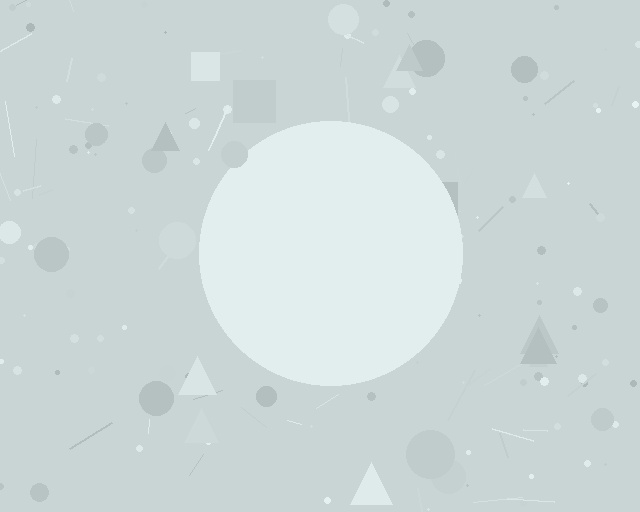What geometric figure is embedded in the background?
A circle is embedded in the background.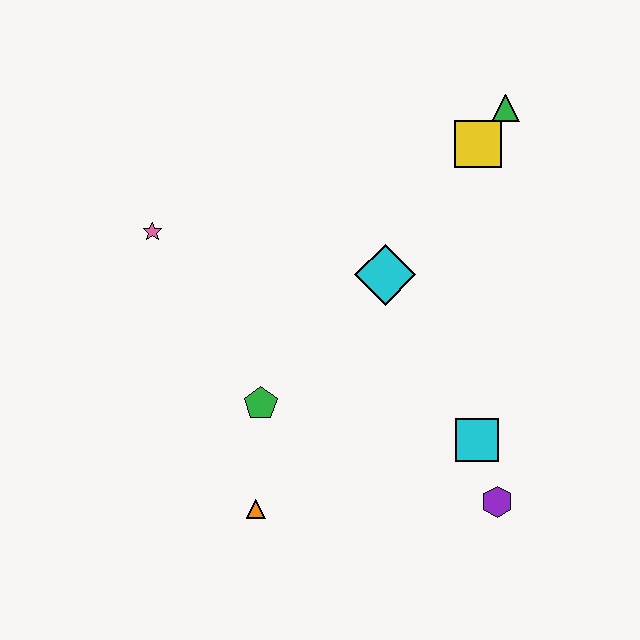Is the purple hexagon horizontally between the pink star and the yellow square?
No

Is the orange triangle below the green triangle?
Yes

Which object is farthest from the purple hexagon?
The pink star is farthest from the purple hexagon.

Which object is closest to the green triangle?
The yellow square is closest to the green triangle.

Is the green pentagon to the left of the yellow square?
Yes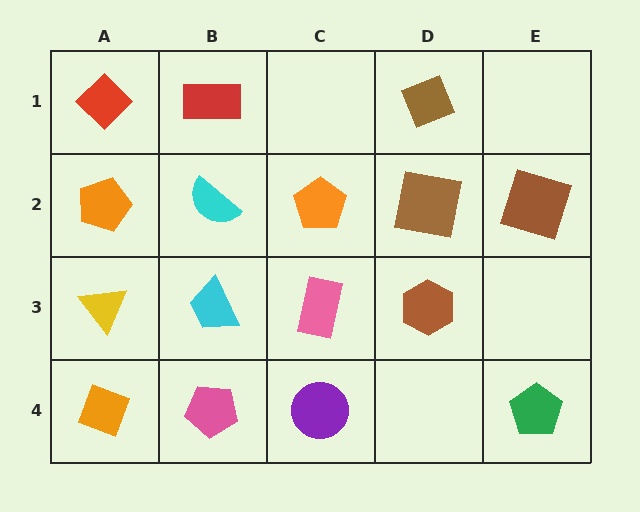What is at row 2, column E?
A brown square.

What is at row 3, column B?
A cyan trapezoid.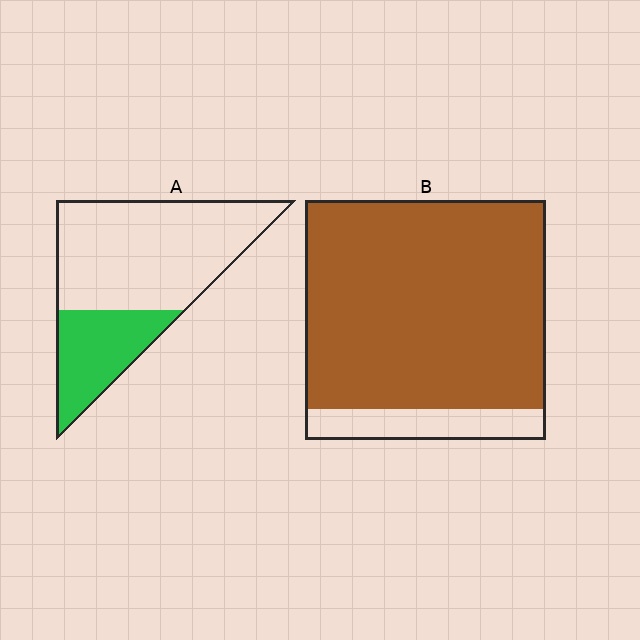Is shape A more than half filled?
No.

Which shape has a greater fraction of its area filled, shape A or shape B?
Shape B.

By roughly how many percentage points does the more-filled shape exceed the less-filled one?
By roughly 60 percentage points (B over A).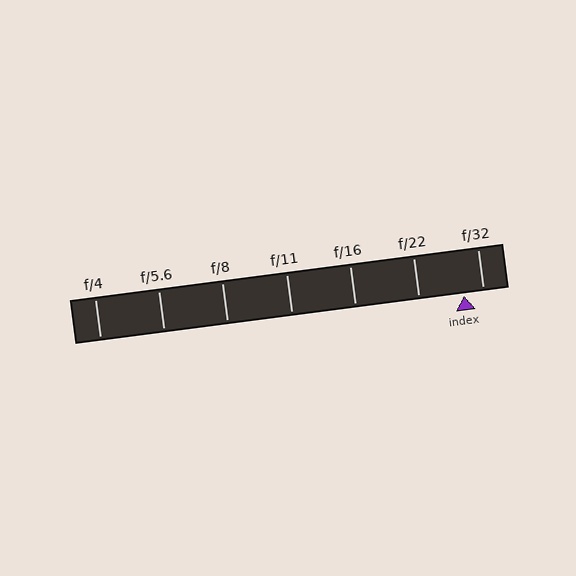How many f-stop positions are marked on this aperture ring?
There are 7 f-stop positions marked.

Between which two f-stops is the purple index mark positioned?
The index mark is between f/22 and f/32.